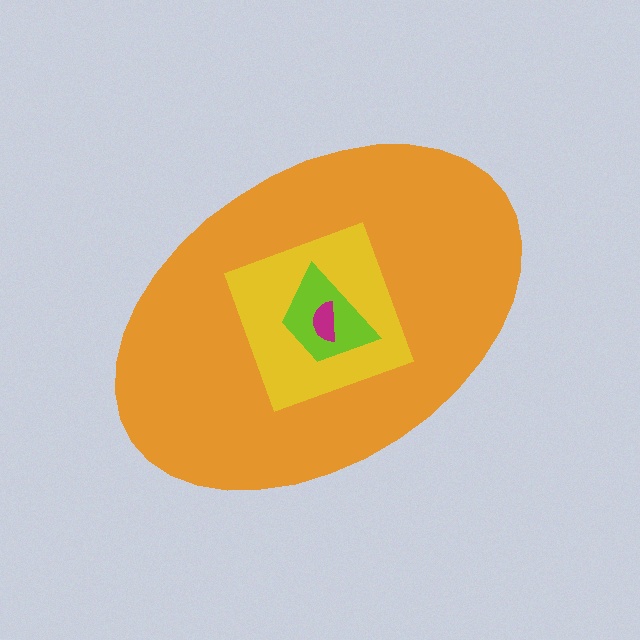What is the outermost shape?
The orange ellipse.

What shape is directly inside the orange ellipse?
The yellow diamond.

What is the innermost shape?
The magenta semicircle.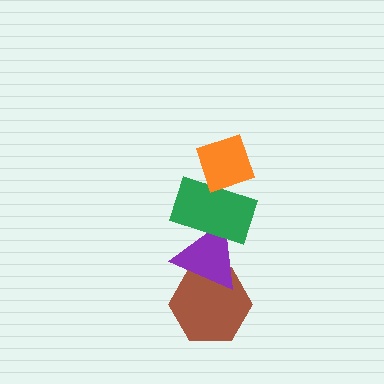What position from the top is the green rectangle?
The green rectangle is 2nd from the top.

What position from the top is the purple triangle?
The purple triangle is 3rd from the top.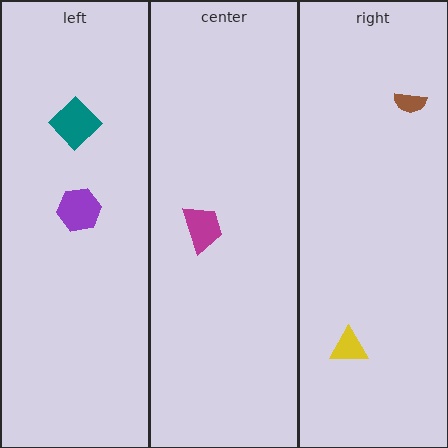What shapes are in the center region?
The magenta trapezoid.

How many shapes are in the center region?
1.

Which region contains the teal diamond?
The left region.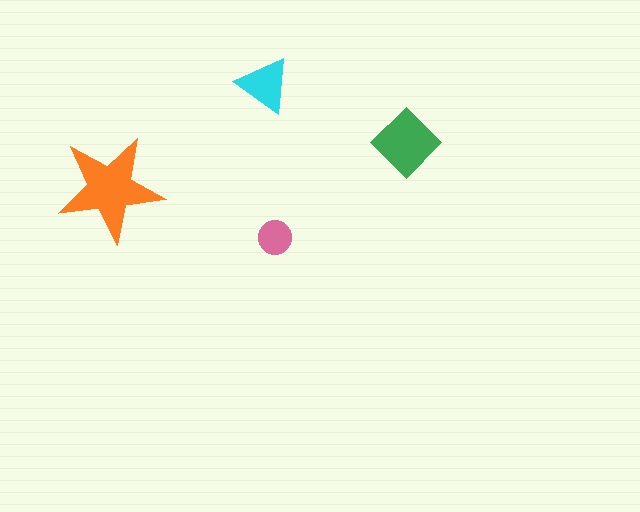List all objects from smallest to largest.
The pink circle, the cyan triangle, the green diamond, the orange star.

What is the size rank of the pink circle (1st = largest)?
4th.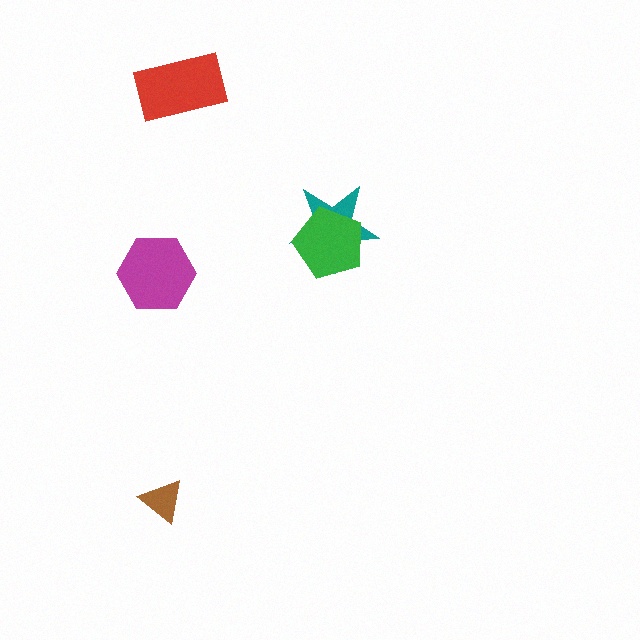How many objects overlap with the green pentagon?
1 object overlaps with the green pentagon.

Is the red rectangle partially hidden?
No, no other shape covers it.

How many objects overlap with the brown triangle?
0 objects overlap with the brown triangle.